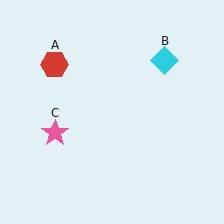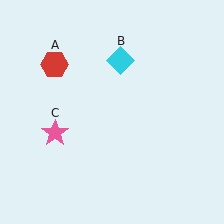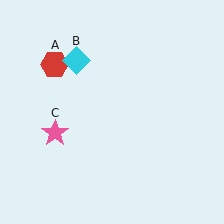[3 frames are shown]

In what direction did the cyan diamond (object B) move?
The cyan diamond (object B) moved left.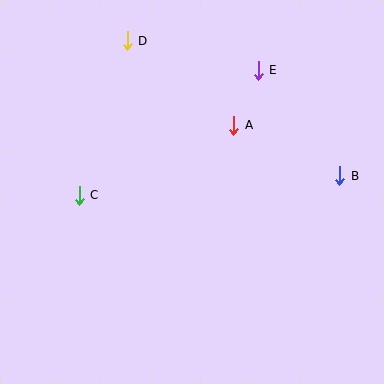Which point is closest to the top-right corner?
Point E is closest to the top-right corner.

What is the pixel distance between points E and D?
The distance between E and D is 134 pixels.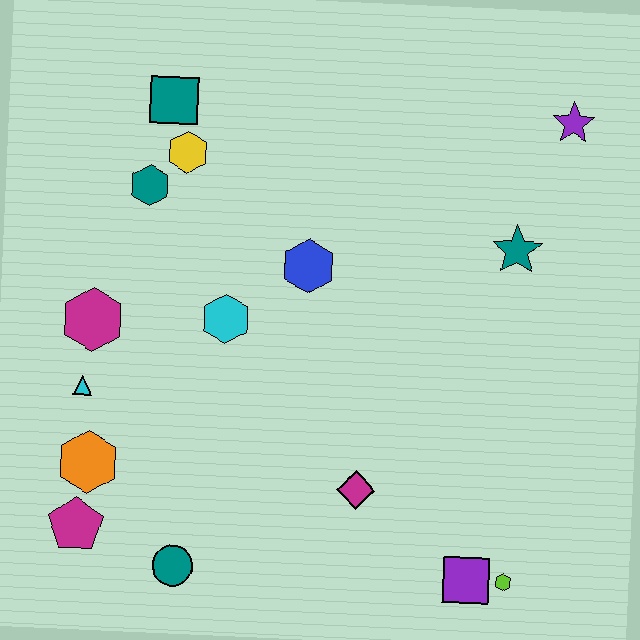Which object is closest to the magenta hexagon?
The cyan triangle is closest to the magenta hexagon.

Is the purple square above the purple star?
No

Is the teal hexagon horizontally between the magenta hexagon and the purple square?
Yes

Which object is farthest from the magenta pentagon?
The purple star is farthest from the magenta pentagon.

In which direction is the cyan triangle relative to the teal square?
The cyan triangle is below the teal square.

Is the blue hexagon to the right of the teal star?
No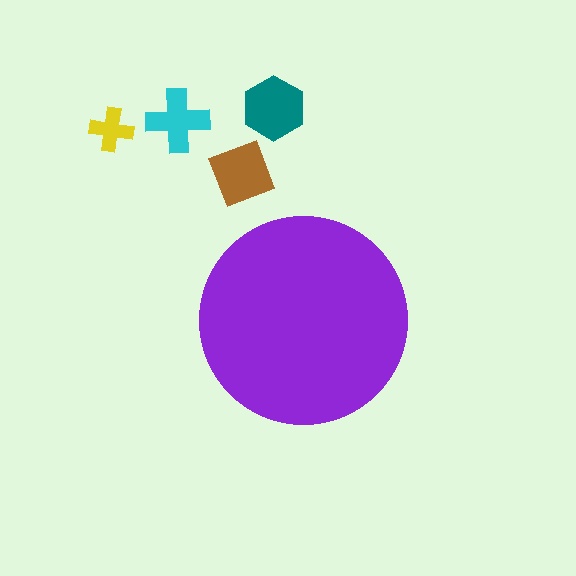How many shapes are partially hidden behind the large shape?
0 shapes are partially hidden.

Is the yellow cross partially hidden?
No, the yellow cross is fully visible.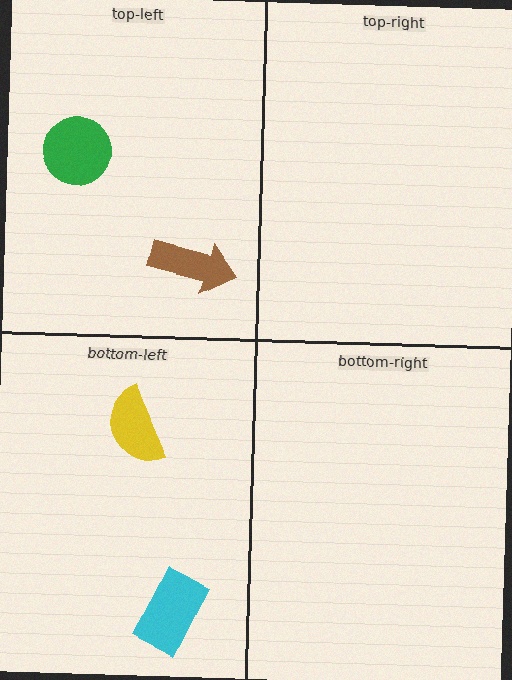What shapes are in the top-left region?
The brown arrow, the green circle.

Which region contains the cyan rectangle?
The bottom-left region.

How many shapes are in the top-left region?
2.